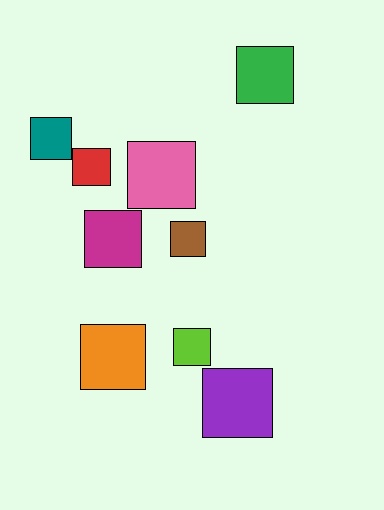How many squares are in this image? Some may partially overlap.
There are 9 squares.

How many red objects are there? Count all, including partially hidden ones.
There is 1 red object.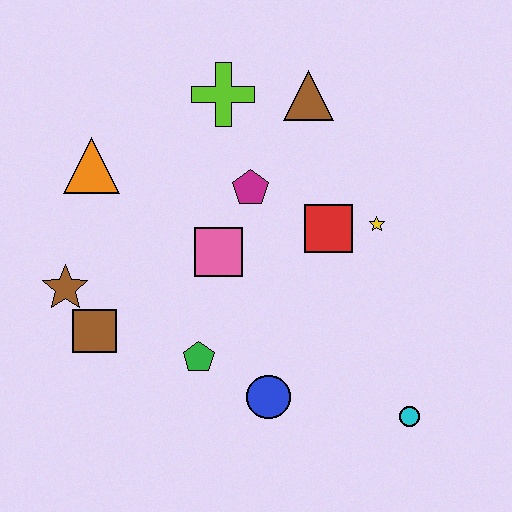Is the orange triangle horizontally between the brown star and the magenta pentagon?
Yes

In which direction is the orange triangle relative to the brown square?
The orange triangle is above the brown square.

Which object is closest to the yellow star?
The red square is closest to the yellow star.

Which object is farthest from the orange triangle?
The cyan circle is farthest from the orange triangle.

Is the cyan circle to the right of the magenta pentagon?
Yes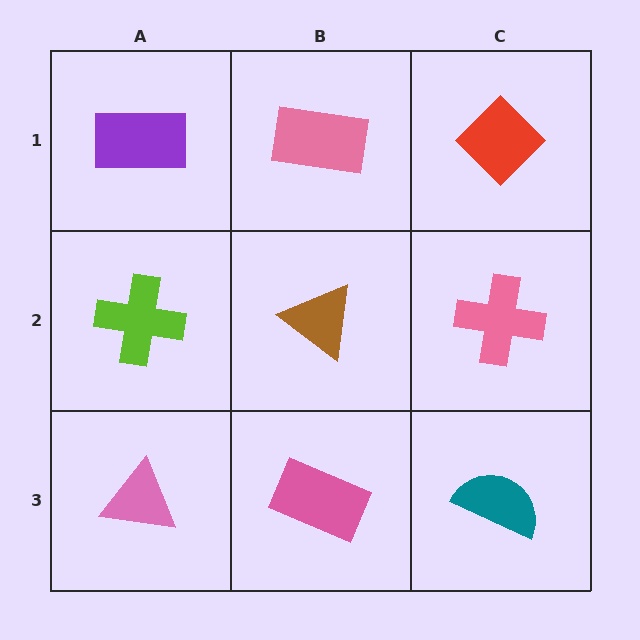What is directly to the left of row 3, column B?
A pink triangle.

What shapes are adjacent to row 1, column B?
A brown triangle (row 2, column B), a purple rectangle (row 1, column A), a red diamond (row 1, column C).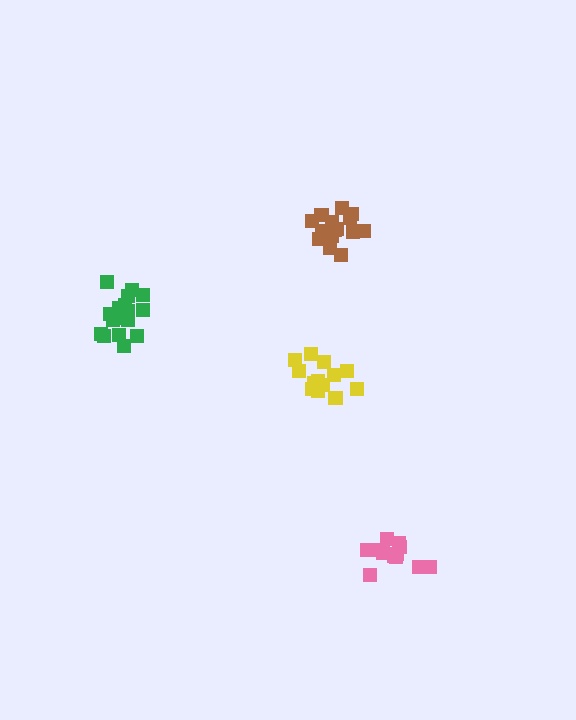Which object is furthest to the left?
The green cluster is leftmost.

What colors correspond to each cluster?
The clusters are colored: yellow, pink, brown, green.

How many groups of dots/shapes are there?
There are 4 groups.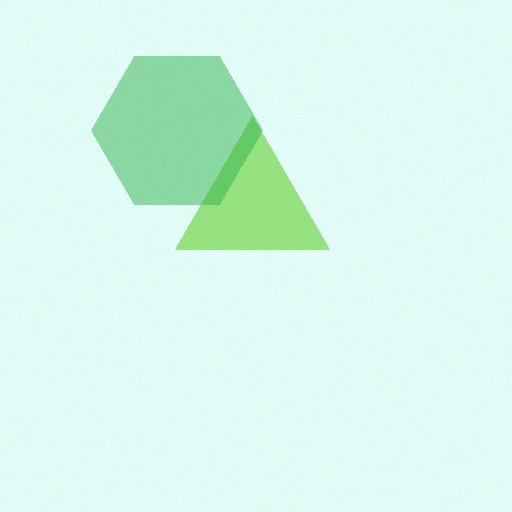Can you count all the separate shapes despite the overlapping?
Yes, there are 2 separate shapes.